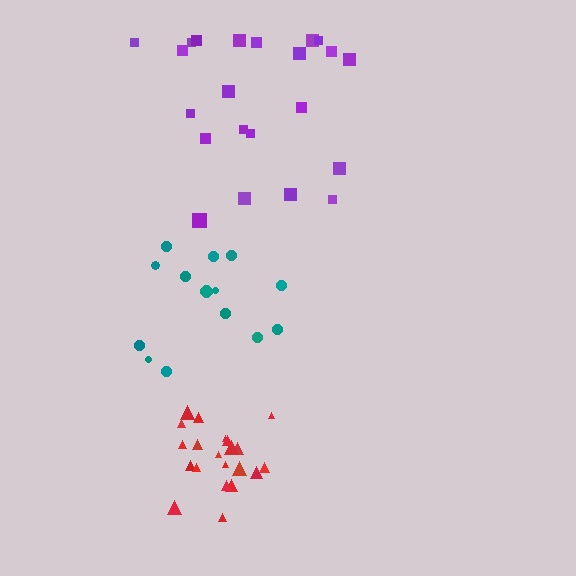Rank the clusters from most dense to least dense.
red, teal, purple.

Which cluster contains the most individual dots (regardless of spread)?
Purple (22).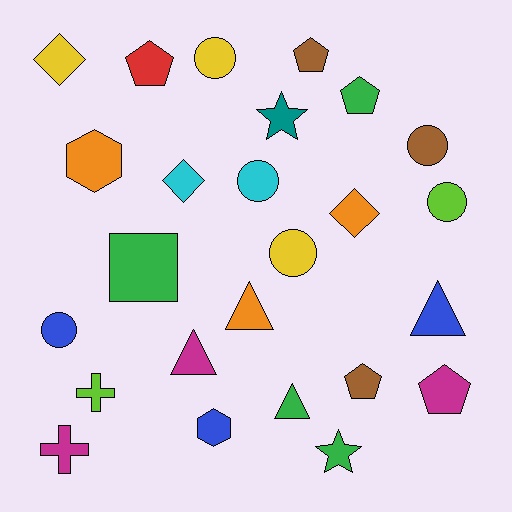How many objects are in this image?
There are 25 objects.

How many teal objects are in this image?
There is 1 teal object.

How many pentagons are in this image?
There are 5 pentagons.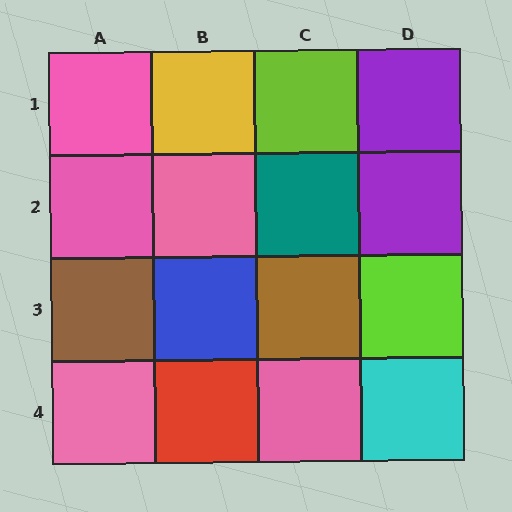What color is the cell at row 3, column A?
Brown.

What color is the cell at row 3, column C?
Brown.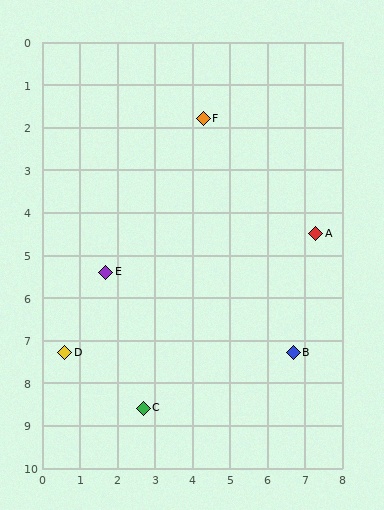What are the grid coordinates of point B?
Point B is at approximately (6.7, 7.3).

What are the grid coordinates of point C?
Point C is at approximately (2.7, 8.6).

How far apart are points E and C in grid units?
Points E and C are about 3.4 grid units apart.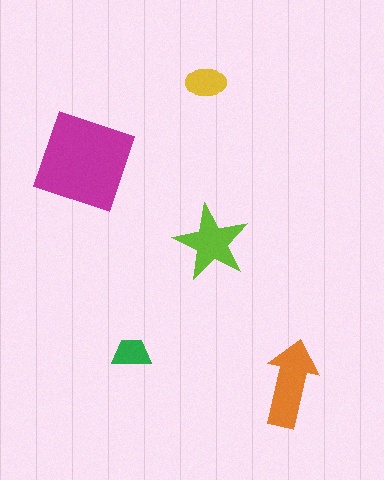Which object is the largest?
The magenta diamond.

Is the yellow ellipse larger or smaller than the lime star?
Smaller.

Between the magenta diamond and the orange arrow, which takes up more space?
The magenta diamond.